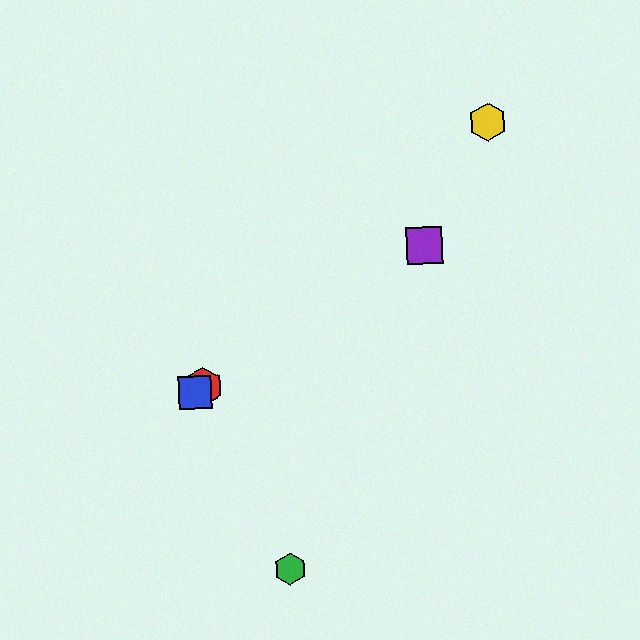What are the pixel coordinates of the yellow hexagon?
The yellow hexagon is at (488, 122).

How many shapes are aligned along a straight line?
3 shapes (the red hexagon, the blue square, the purple square) are aligned along a straight line.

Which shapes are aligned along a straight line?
The red hexagon, the blue square, the purple square are aligned along a straight line.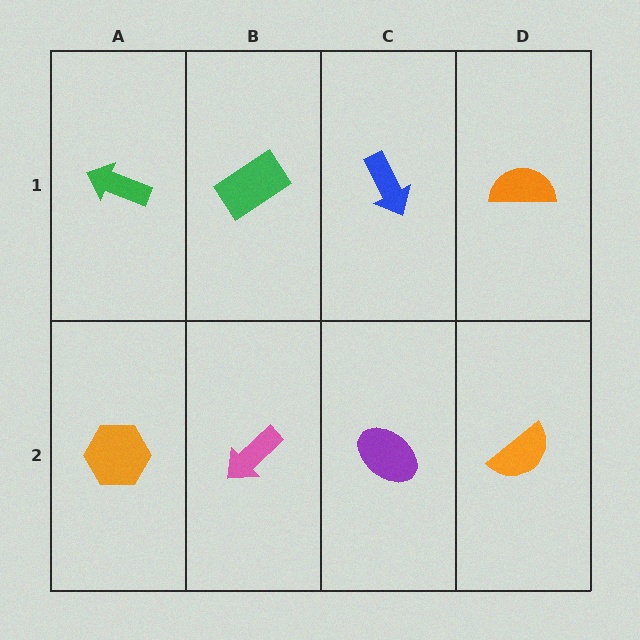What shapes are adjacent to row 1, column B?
A pink arrow (row 2, column B), a green arrow (row 1, column A), a blue arrow (row 1, column C).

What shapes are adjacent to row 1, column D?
An orange semicircle (row 2, column D), a blue arrow (row 1, column C).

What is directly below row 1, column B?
A pink arrow.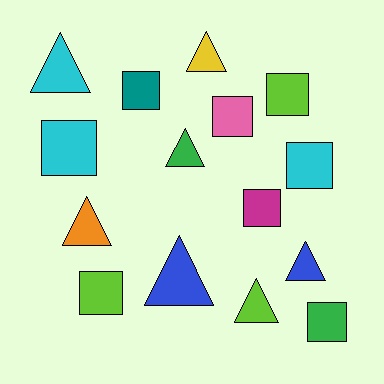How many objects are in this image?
There are 15 objects.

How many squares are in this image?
There are 8 squares.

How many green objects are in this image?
There are 2 green objects.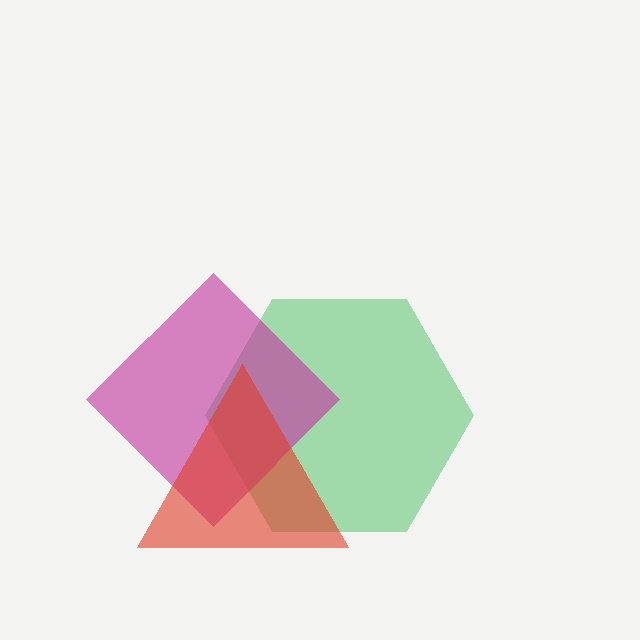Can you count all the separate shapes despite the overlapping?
Yes, there are 3 separate shapes.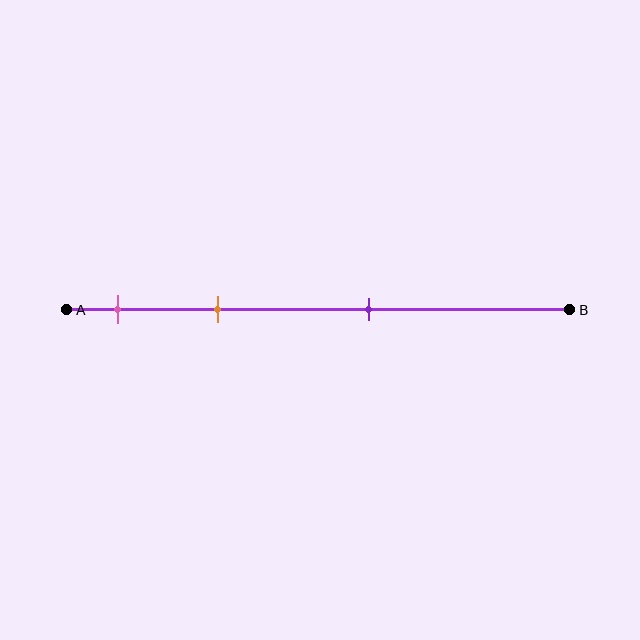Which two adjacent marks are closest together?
The pink and orange marks are the closest adjacent pair.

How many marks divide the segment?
There are 3 marks dividing the segment.